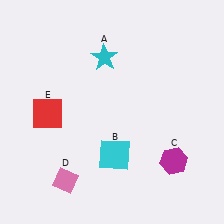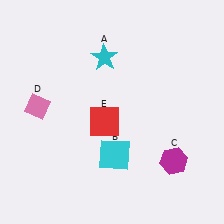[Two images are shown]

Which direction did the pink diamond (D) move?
The pink diamond (D) moved up.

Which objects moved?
The objects that moved are: the pink diamond (D), the red square (E).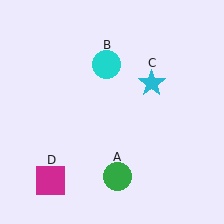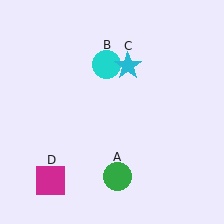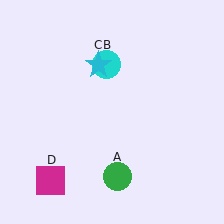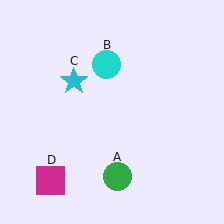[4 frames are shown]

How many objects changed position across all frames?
1 object changed position: cyan star (object C).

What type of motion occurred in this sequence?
The cyan star (object C) rotated counterclockwise around the center of the scene.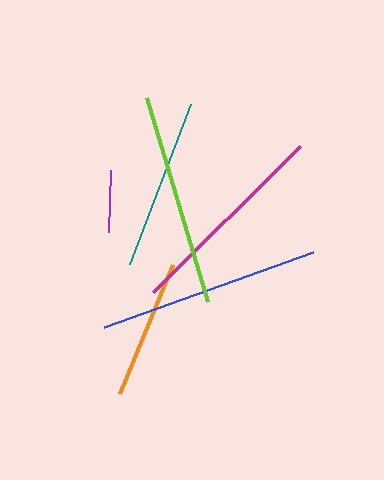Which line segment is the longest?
The blue line is the longest at approximately 222 pixels.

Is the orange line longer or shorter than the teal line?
The teal line is longer than the orange line.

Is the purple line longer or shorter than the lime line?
The lime line is longer than the purple line.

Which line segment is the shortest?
The purple line is the shortest at approximately 62 pixels.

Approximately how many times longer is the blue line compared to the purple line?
The blue line is approximately 3.6 times the length of the purple line.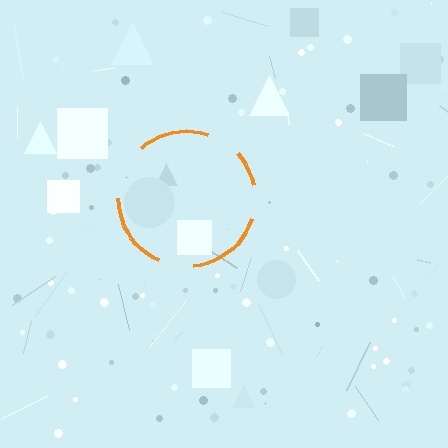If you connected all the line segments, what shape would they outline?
They would outline a circle.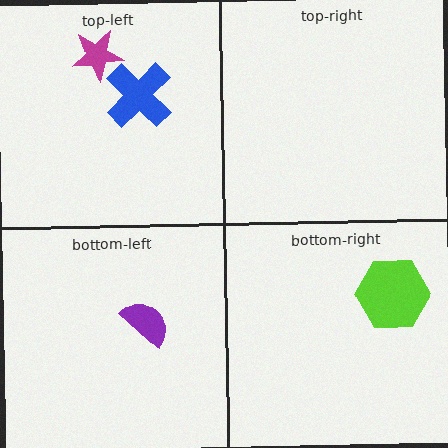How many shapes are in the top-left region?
2.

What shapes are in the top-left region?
The magenta star, the blue cross.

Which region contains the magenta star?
The top-left region.